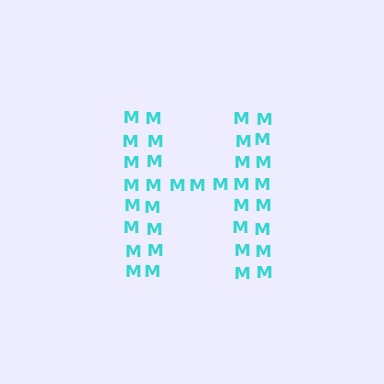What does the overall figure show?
The overall figure shows the letter H.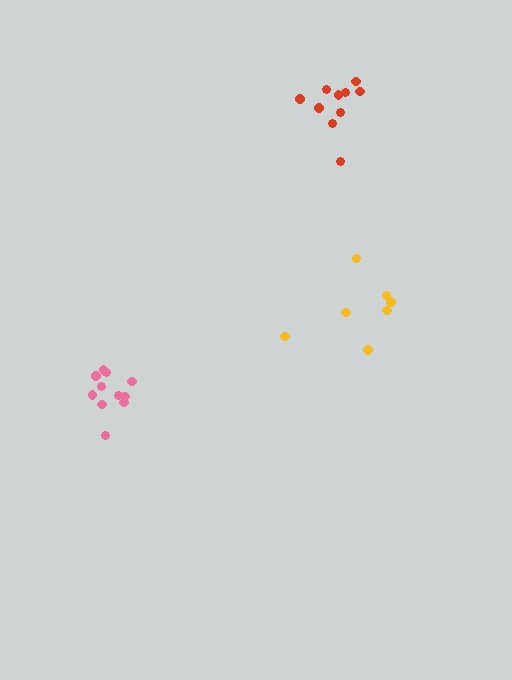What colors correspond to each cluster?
The clusters are colored: yellow, pink, red.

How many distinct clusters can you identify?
There are 3 distinct clusters.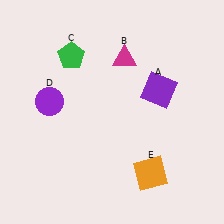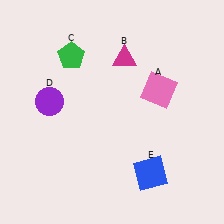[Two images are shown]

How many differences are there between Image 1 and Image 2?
There are 2 differences between the two images.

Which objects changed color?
A changed from purple to pink. E changed from orange to blue.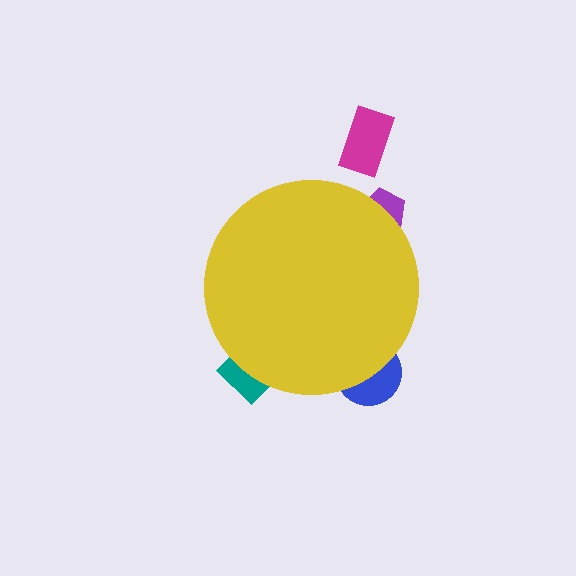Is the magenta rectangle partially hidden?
No, the magenta rectangle is fully visible.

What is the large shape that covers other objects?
A yellow circle.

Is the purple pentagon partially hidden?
Yes, the purple pentagon is partially hidden behind the yellow circle.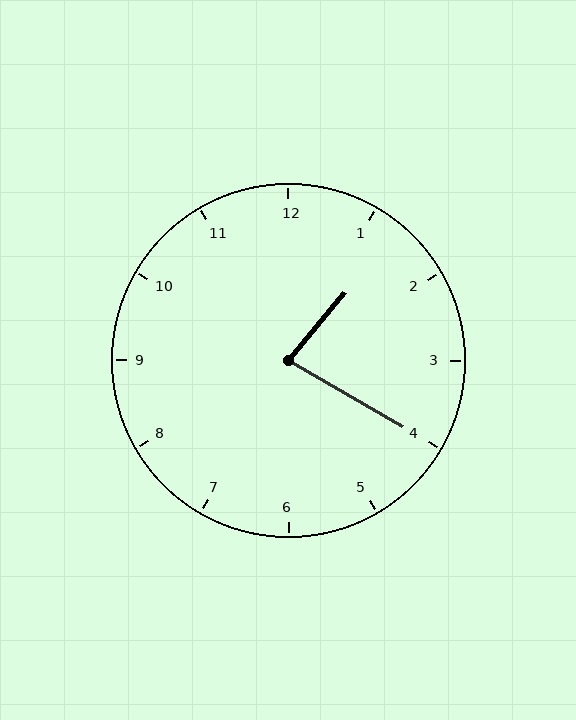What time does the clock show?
1:20.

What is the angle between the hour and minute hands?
Approximately 80 degrees.